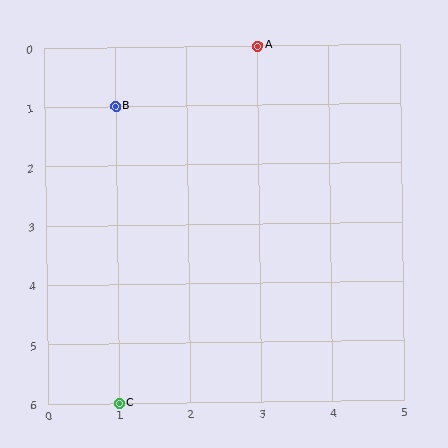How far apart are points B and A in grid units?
Points B and A are 2 columns and 1 row apart (about 2.2 grid units diagonally).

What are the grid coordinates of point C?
Point C is at grid coordinates (1, 6).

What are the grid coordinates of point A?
Point A is at grid coordinates (3, 0).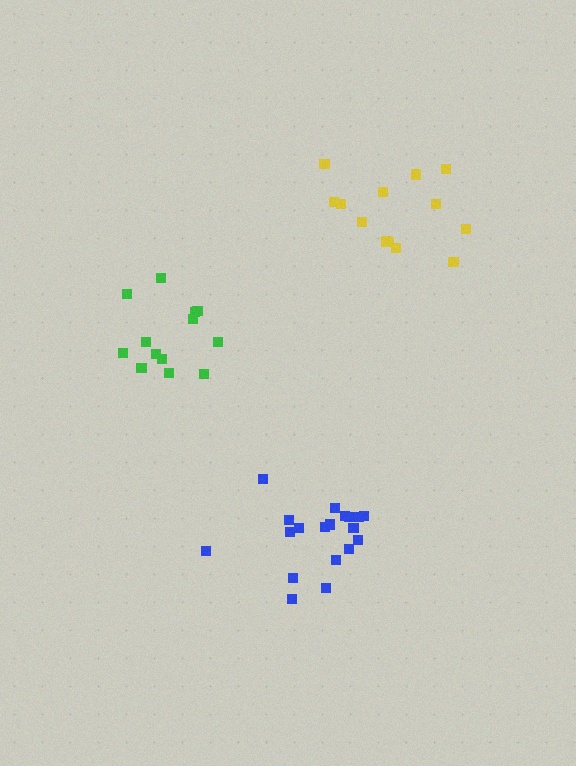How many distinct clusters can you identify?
There are 3 distinct clusters.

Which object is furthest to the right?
The yellow cluster is rightmost.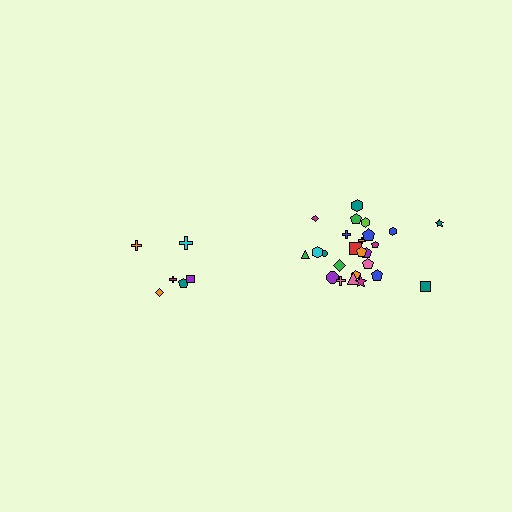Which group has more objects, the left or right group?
The right group.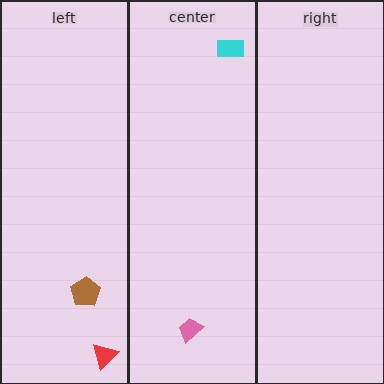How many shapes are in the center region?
2.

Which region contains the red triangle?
The left region.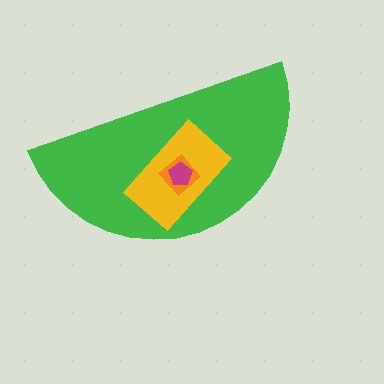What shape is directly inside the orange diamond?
The magenta pentagon.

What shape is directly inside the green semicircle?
The yellow rectangle.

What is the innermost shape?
The magenta pentagon.